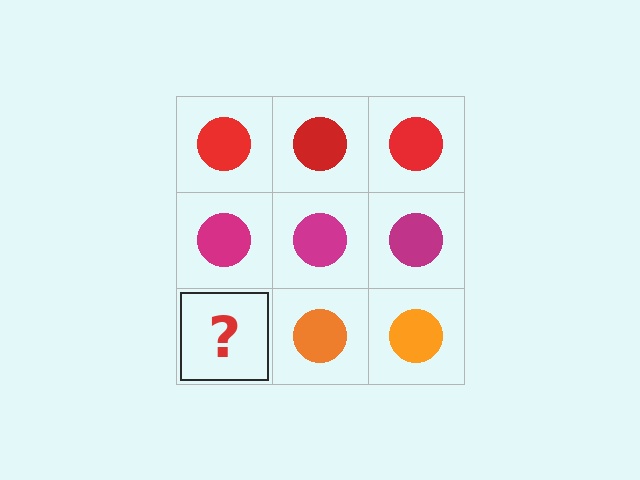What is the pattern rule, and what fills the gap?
The rule is that each row has a consistent color. The gap should be filled with an orange circle.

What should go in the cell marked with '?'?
The missing cell should contain an orange circle.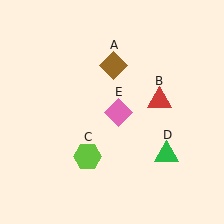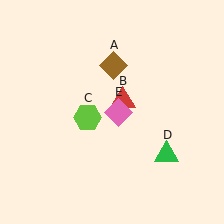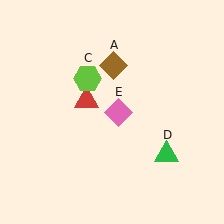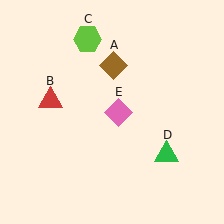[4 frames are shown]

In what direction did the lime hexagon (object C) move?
The lime hexagon (object C) moved up.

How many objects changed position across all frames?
2 objects changed position: red triangle (object B), lime hexagon (object C).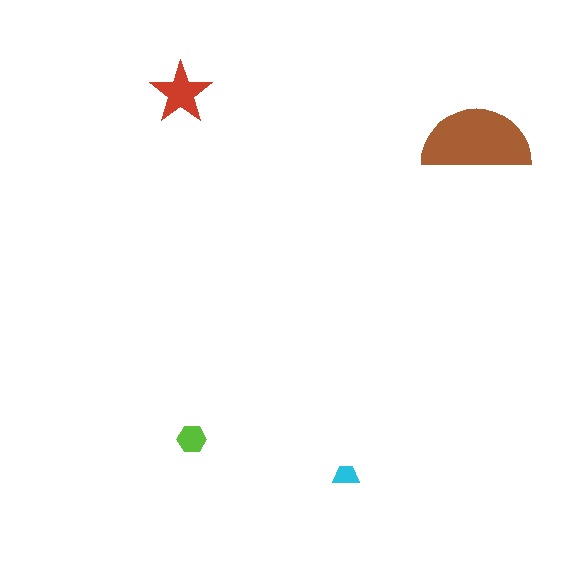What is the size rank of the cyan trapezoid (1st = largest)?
4th.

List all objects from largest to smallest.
The brown semicircle, the red star, the lime hexagon, the cyan trapezoid.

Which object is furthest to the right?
The brown semicircle is rightmost.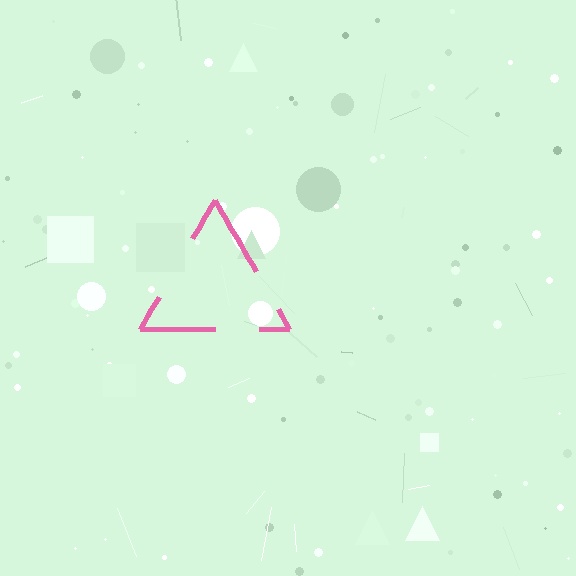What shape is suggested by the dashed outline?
The dashed outline suggests a triangle.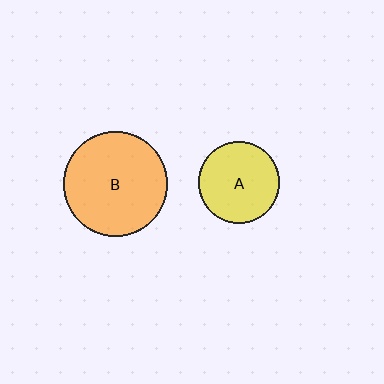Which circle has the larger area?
Circle B (orange).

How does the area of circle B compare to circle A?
Approximately 1.6 times.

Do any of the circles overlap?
No, none of the circles overlap.